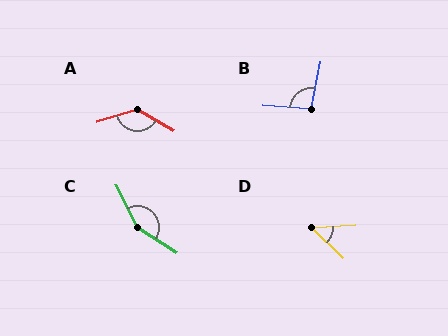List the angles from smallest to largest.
D (47°), B (98°), A (132°), C (150°).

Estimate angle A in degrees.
Approximately 132 degrees.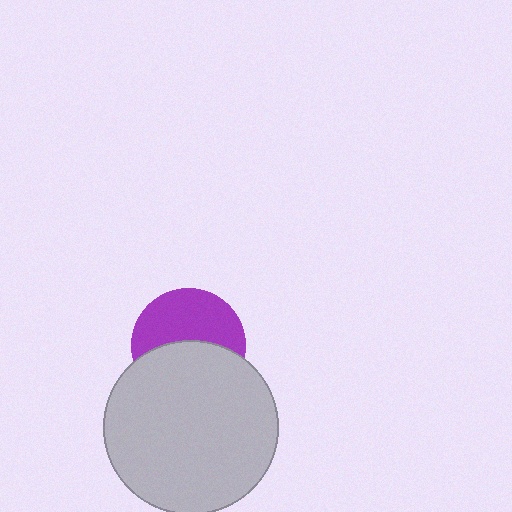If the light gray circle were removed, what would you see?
You would see the complete purple circle.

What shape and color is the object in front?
The object in front is a light gray circle.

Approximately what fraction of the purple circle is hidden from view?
Roughly 49% of the purple circle is hidden behind the light gray circle.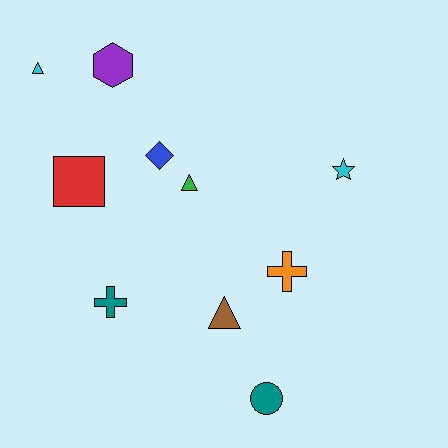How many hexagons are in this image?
There is 1 hexagon.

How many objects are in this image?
There are 10 objects.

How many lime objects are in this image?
There are no lime objects.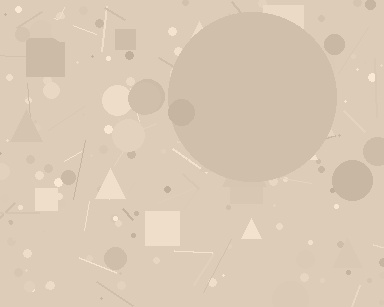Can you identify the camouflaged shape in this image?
The camouflaged shape is a circle.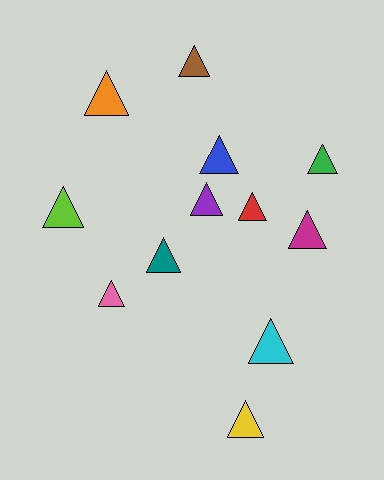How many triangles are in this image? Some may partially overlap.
There are 12 triangles.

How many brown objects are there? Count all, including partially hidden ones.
There is 1 brown object.